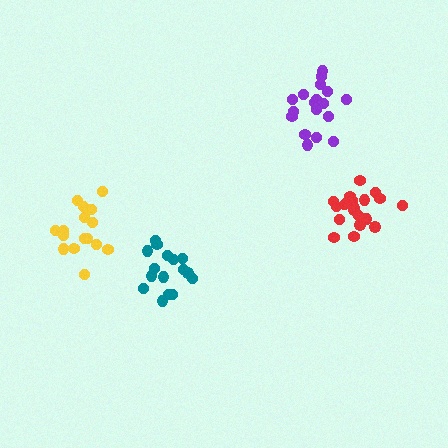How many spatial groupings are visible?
There are 4 spatial groupings.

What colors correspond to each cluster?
The clusters are colored: red, purple, yellow, teal.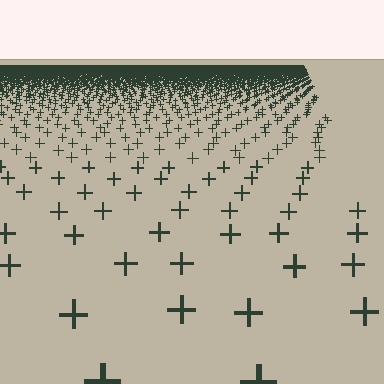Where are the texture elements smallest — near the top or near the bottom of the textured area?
Near the top.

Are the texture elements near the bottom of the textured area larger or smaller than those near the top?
Larger. Near the bottom, elements are closer to the viewer and appear at a bigger on-screen size.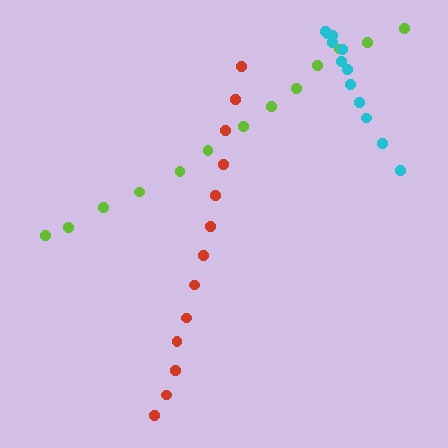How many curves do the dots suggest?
There are 3 distinct paths.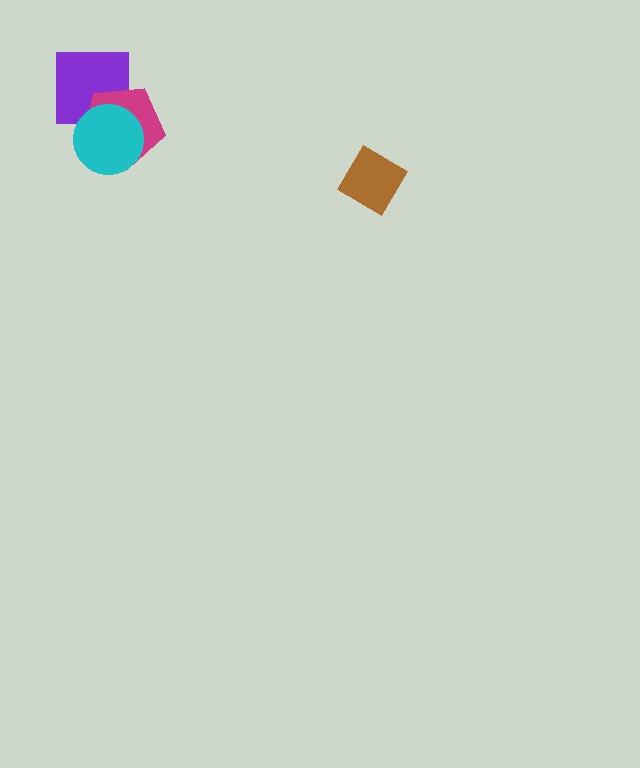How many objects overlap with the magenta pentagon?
2 objects overlap with the magenta pentagon.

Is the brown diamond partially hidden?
No, no other shape covers it.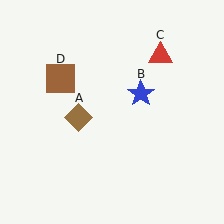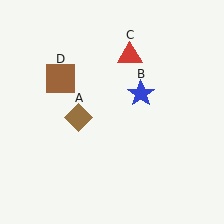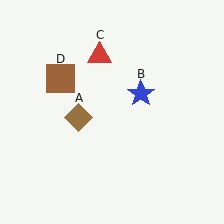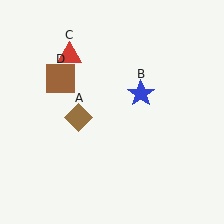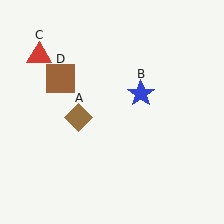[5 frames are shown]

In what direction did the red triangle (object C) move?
The red triangle (object C) moved left.